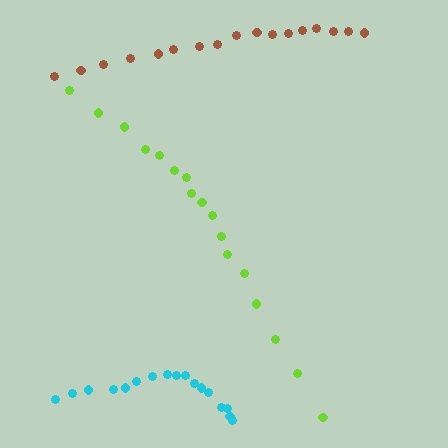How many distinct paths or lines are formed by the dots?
There are 3 distinct paths.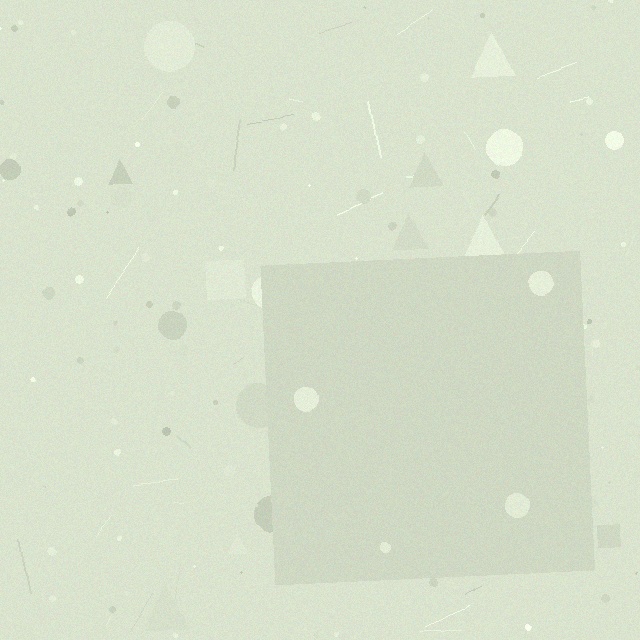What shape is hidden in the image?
A square is hidden in the image.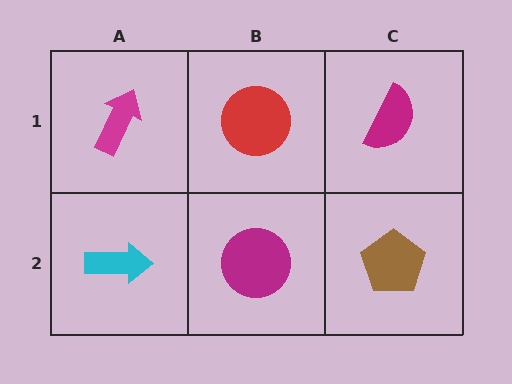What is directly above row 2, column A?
A magenta arrow.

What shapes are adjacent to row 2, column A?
A magenta arrow (row 1, column A), a magenta circle (row 2, column B).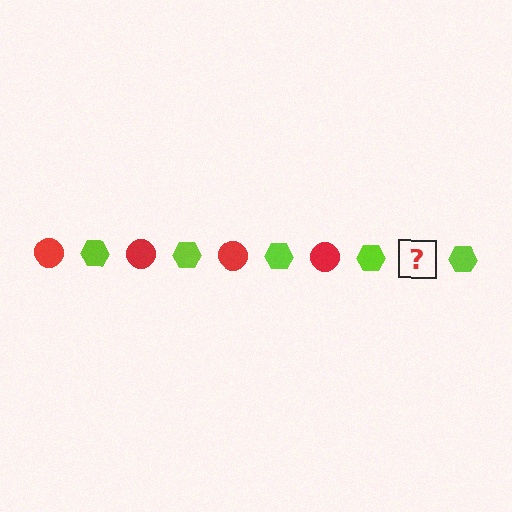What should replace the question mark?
The question mark should be replaced with a red circle.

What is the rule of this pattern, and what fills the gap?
The rule is that the pattern alternates between red circle and lime hexagon. The gap should be filled with a red circle.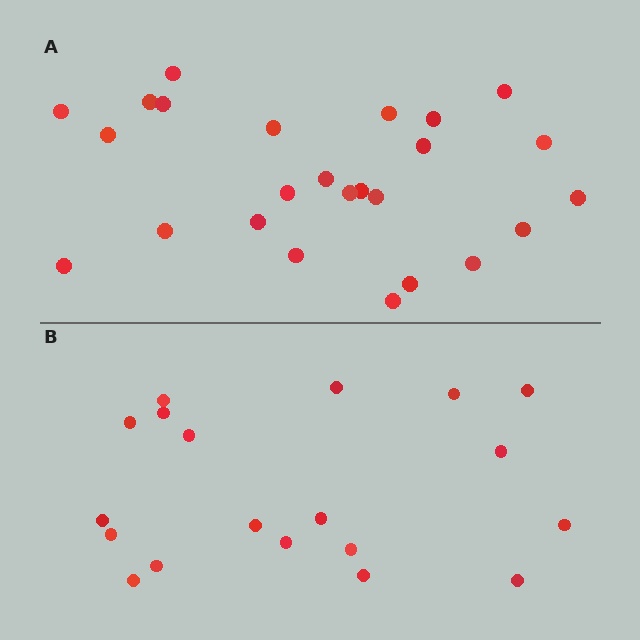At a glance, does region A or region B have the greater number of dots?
Region A (the top region) has more dots.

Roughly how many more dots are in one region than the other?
Region A has about 6 more dots than region B.